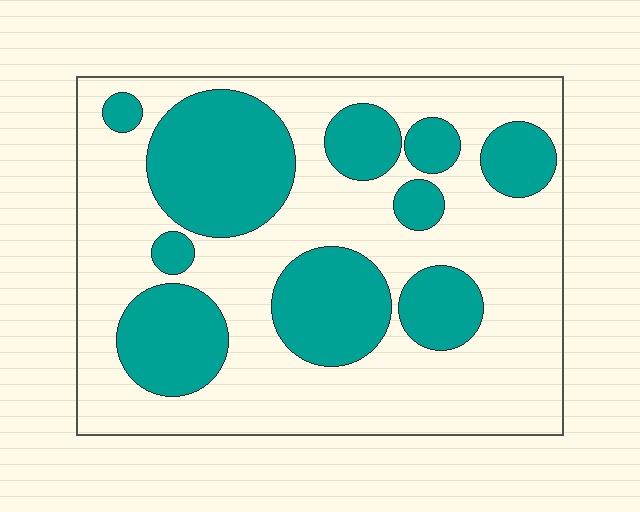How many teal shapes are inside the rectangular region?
10.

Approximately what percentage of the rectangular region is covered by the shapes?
Approximately 35%.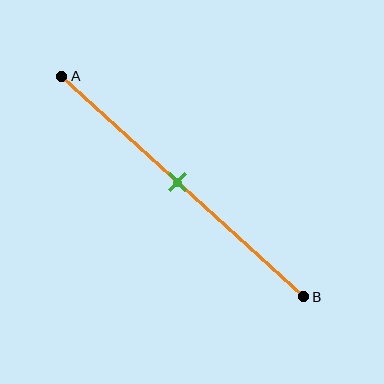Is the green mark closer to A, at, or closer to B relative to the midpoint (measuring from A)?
The green mark is approximately at the midpoint of segment AB.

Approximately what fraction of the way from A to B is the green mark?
The green mark is approximately 50% of the way from A to B.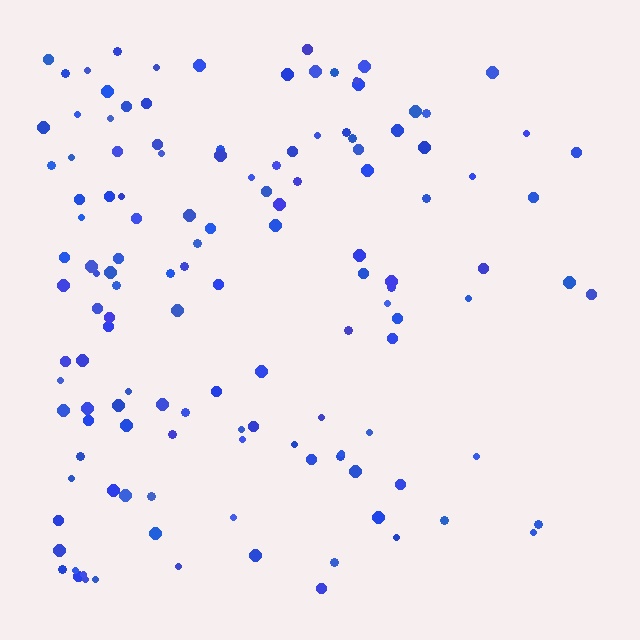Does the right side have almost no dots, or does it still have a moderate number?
Still a moderate number, just noticeably fewer than the left.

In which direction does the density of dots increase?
From right to left, with the left side densest.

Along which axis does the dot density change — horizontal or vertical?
Horizontal.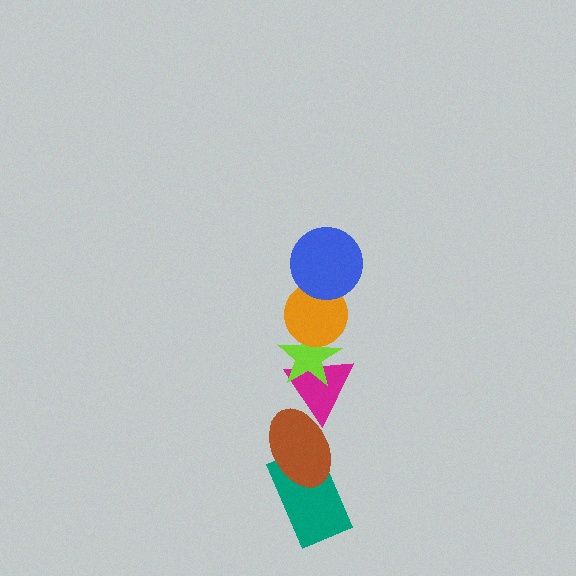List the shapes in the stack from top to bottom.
From top to bottom: the blue circle, the orange circle, the lime star, the magenta triangle, the brown ellipse, the teal rectangle.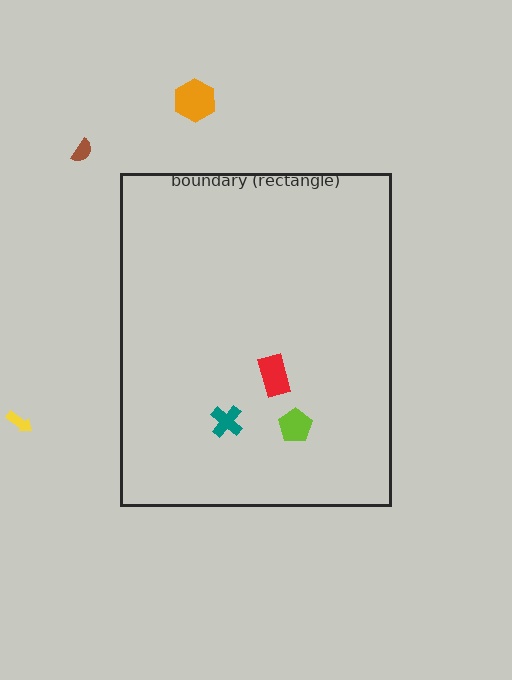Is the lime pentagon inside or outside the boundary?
Inside.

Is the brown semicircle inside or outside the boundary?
Outside.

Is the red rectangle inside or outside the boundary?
Inside.